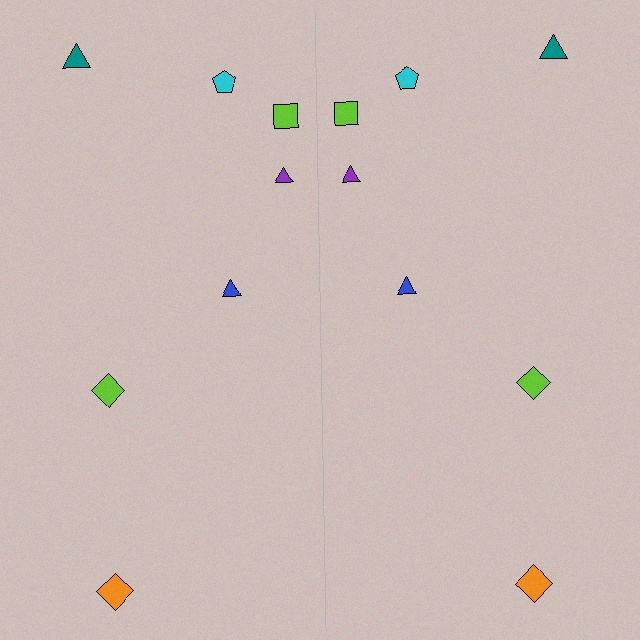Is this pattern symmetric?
Yes, this pattern has bilateral (reflection) symmetry.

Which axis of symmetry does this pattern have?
The pattern has a vertical axis of symmetry running through the center of the image.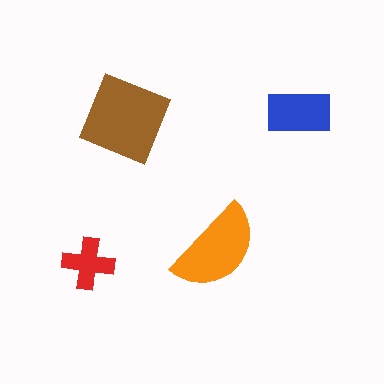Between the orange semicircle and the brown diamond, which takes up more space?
The brown diamond.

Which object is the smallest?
The red cross.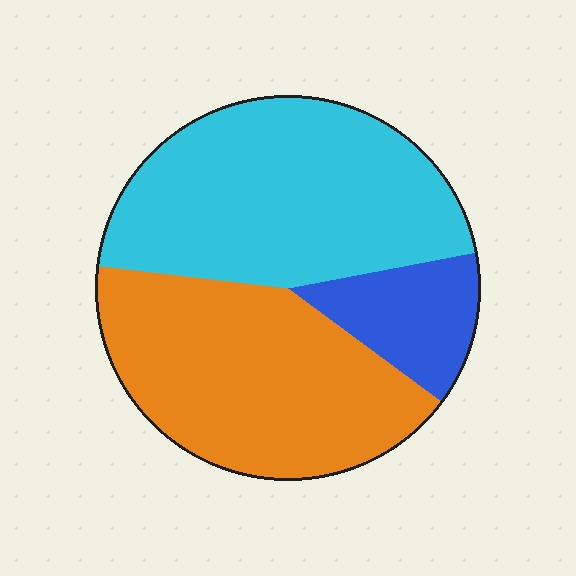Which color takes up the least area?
Blue, at roughly 15%.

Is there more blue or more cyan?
Cyan.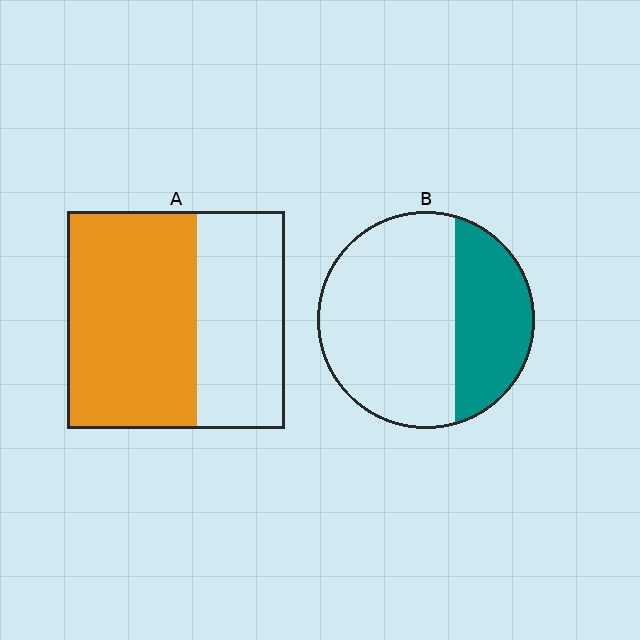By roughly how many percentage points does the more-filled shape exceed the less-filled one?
By roughly 25 percentage points (A over B).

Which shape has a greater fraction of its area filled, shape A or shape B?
Shape A.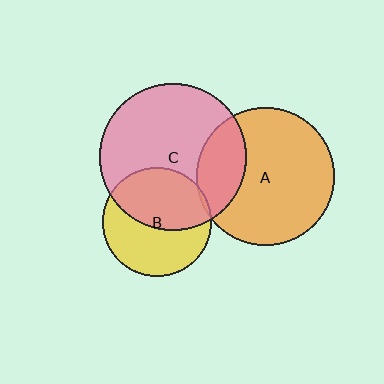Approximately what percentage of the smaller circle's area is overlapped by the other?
Approximately 50%.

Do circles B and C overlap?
Yes.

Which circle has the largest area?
Circle C (pink).